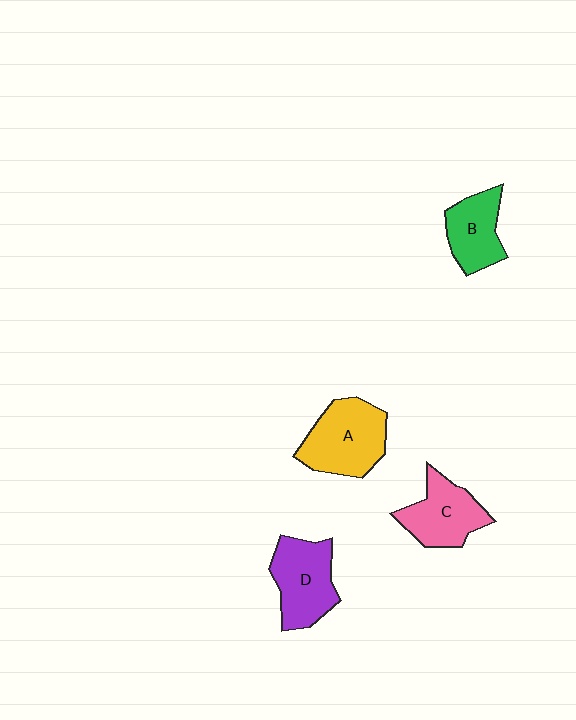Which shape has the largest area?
Shape A (yellow).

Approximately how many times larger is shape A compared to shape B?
Approximately 1.4 times.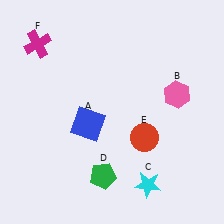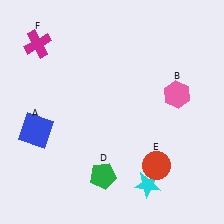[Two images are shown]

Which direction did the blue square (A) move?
The blue square (A) moved left.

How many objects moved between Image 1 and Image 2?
2 objects moved between the two images.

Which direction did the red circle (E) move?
The red circle (E) moved down.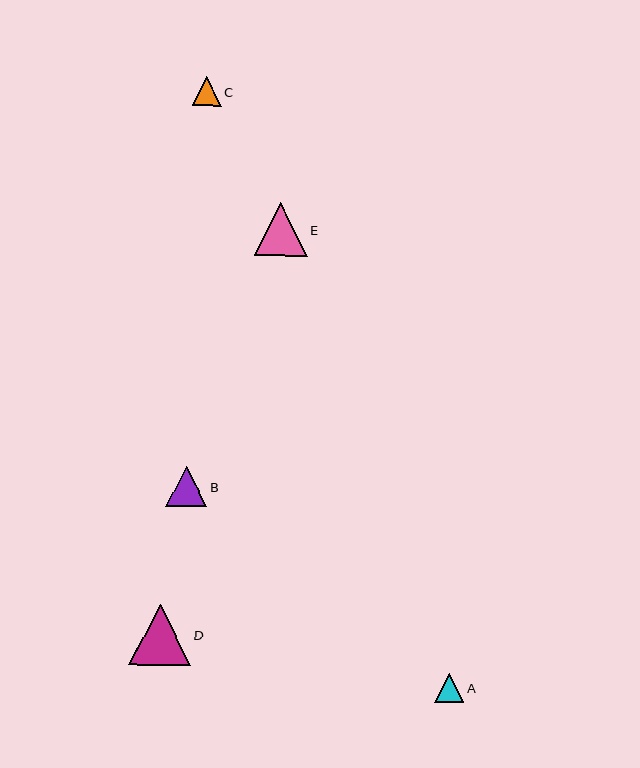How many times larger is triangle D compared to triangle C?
Triangle D is approximately 2.1 times the size of triangle C.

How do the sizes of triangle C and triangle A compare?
Triangle C and triangle A are approximately the same size.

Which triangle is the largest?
Triangle D is the largest with a size of approximately 62 pixels.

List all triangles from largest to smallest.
From largest to smallest: D, E, B, C, A.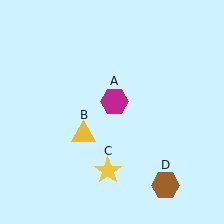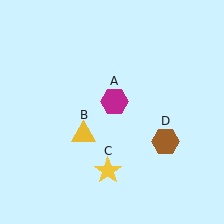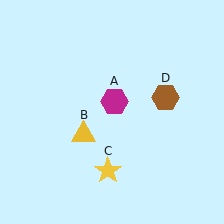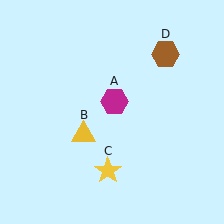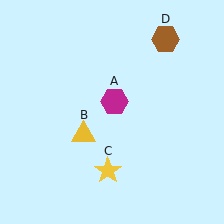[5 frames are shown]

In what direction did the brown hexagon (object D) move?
The brown hexagon (object D) moved up.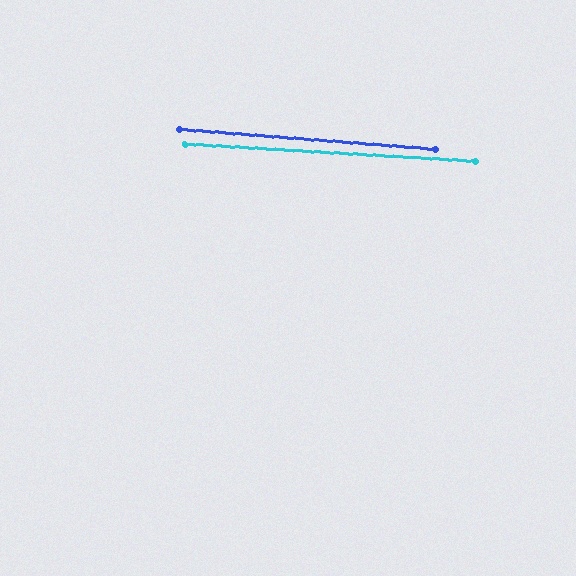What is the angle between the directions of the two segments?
Approximately 1 degree.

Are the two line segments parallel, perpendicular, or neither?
Parallel — their directions differ by only 1.1°.